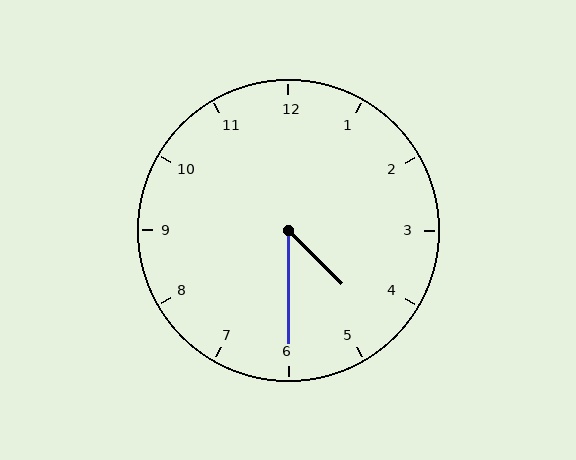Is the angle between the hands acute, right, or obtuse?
It is acute.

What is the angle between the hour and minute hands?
Approximately 45 degrees.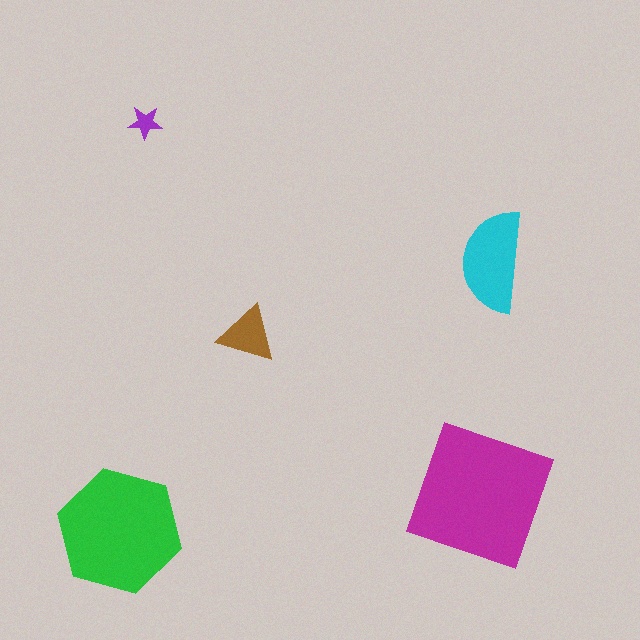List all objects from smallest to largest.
The purple star, the brown triangle, the cyan semicircle, the green hexagon, the magenta square.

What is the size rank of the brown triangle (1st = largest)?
4th.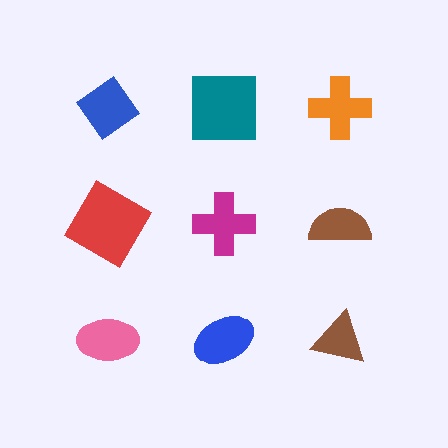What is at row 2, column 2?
A magenta cross.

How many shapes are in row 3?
3 shapes.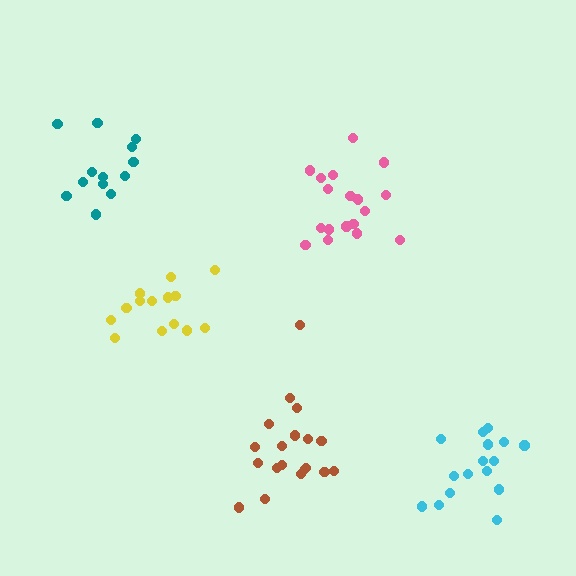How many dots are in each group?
Group 1: 19 dots, Group 2: 18 dots, Group 3: 14 dots, Group 4: 13 dots, Group 5: 16 dots (80 total).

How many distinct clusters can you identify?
There are 5 distinct clusters.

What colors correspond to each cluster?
The clusters are colored: brown, pink, yellow, teal, cyan.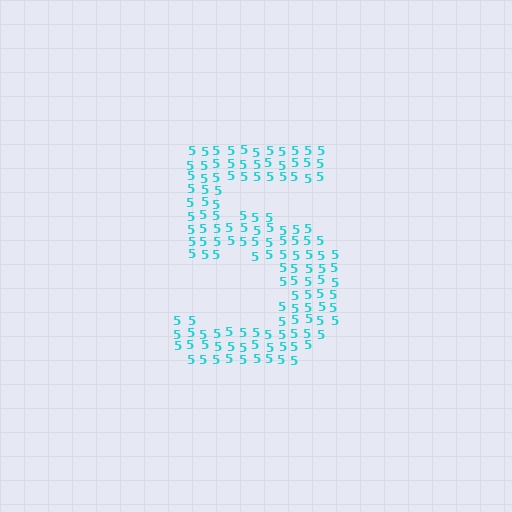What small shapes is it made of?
It is made of small digit 5's.